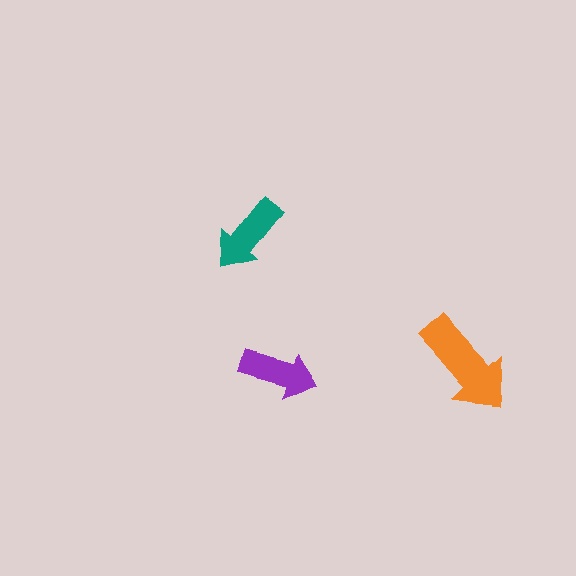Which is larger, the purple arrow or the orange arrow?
The orange one.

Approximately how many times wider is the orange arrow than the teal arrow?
About 1.5 times wider.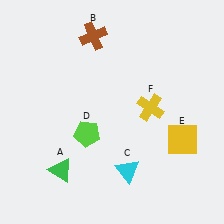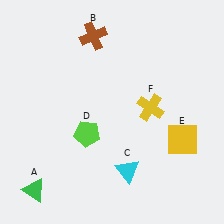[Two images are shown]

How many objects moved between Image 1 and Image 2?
1 object moved between the two images.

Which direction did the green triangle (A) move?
The green triangle (A) moved left.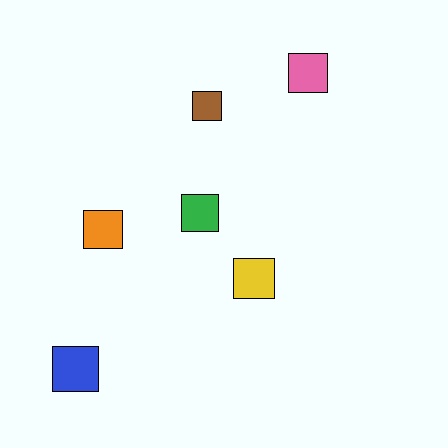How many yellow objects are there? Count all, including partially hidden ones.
There is 1 yellow object.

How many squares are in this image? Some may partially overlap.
There are 6 squares.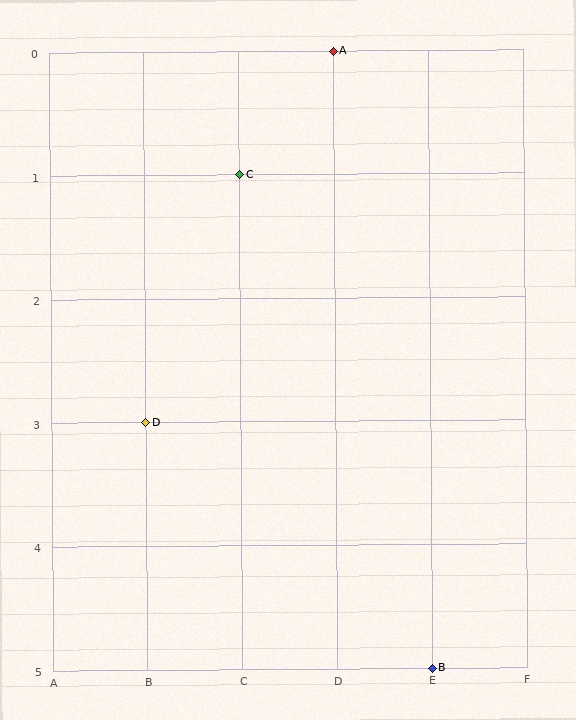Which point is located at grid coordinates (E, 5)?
Point B is at (E, 5).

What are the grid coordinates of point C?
Point C is at grid coordinates (C, 1).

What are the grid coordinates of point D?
Point D is at grid coordinates (B, 3).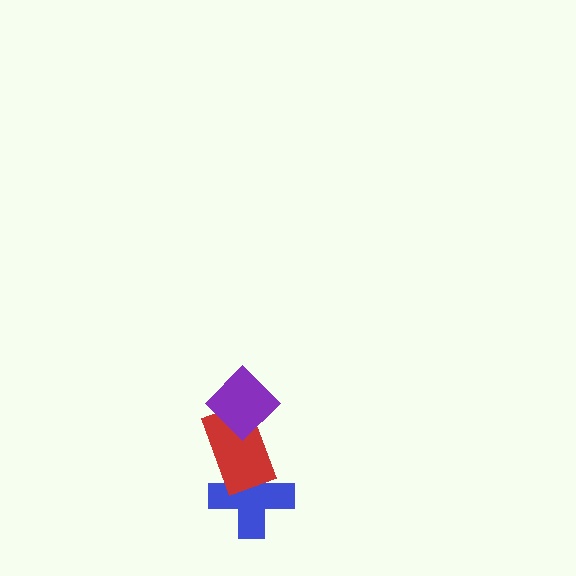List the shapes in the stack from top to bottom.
From top to bottom: the purple diamond, the red rectangle, the blue cross.